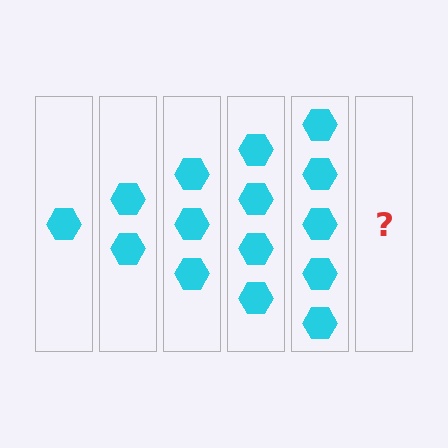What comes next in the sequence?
The next element should be 6 hexagons.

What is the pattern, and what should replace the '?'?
The pattern is that each step adds one more hexagon. The '?' should be 6 hexagons.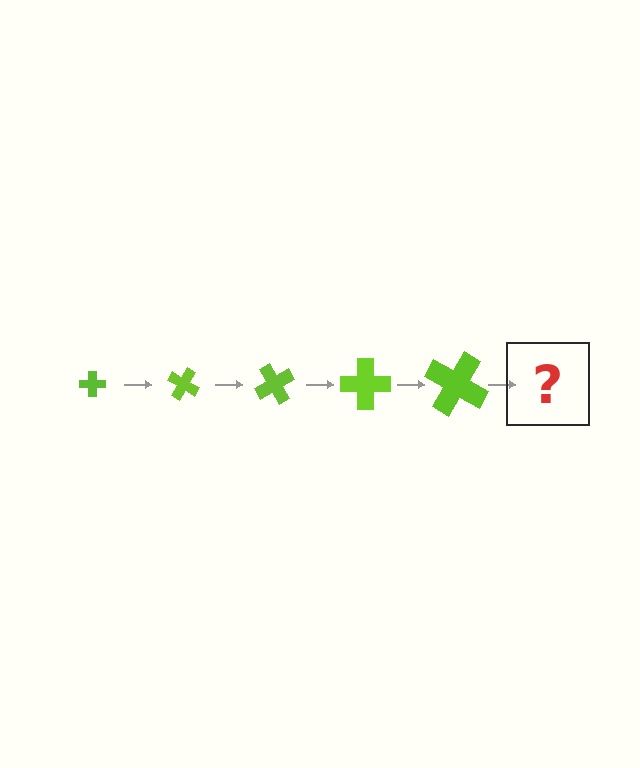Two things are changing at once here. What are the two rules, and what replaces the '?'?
The two rules are that the cross grows larger each step and it rotates 30 degrees each step. The '?' should be a cross, larger than the previous one and rotated 150 degrees from the start.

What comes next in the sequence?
The next element should be a cross, larger than the previous one and rotated 150 degrees from the start.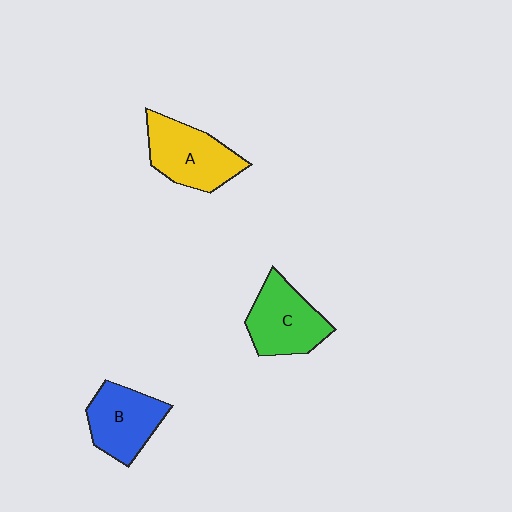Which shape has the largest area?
Shape A (yellow).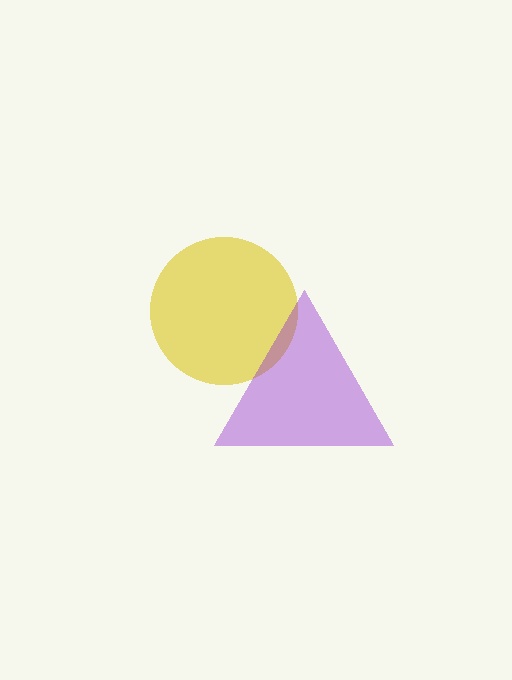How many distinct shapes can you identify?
There are 2 distinct shapes: a yellow circle, a purple triangle.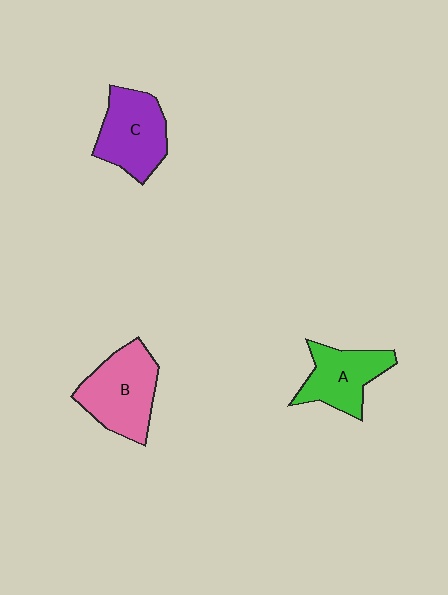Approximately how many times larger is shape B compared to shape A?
Approximately 1.3 times.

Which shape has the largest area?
Shape B (pink).